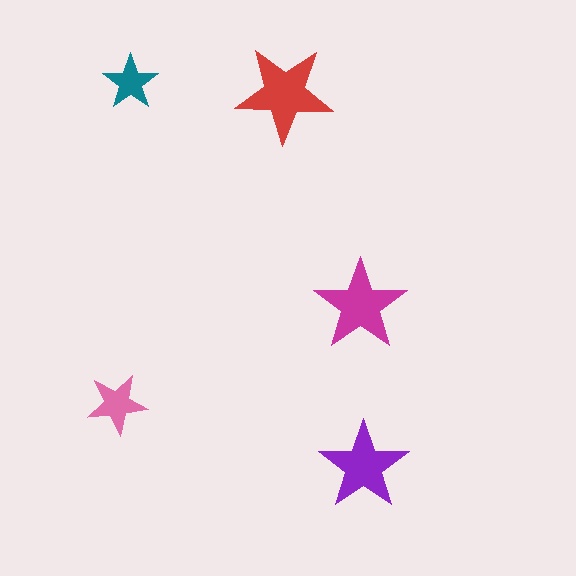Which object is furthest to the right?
The purple star is rightmost.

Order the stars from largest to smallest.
the red one, the magenta one, the purple one, the pink one, the teal one.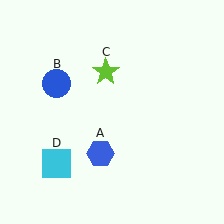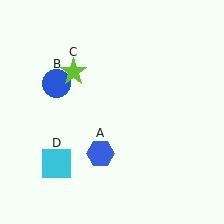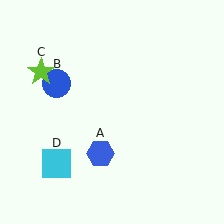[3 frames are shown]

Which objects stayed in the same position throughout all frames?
Blue hexagon (object A) and blue circle (object B) and cyan square (object D) remained stationary.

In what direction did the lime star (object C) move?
The lime star (object C) moved left.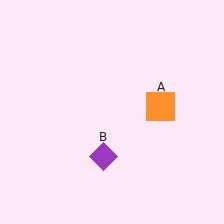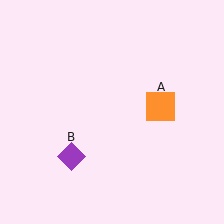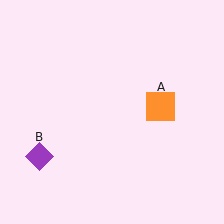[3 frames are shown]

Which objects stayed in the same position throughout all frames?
Orange square (object A) remained stationary.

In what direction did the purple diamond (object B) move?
The purple diamond (object B) moved left.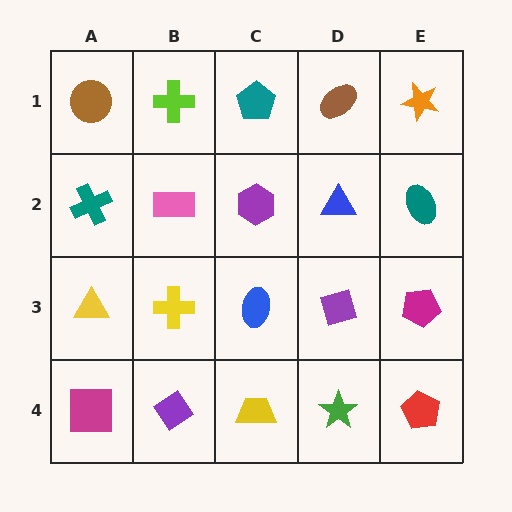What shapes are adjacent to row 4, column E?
A magenta pentagon (row 3, column E), a green star (row 4, column D).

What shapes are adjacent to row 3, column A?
A teal cross (row 2, column A), a magenta square (row 4, column A), a yellow cross (row 3, column B).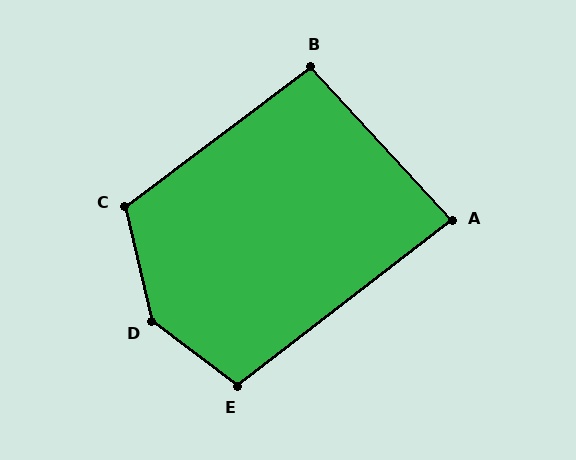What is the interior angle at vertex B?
Approximately 96 degrees (obtuse).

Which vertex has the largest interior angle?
D, at approximately 140 degrees.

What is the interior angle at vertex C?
Approximately 114 degrees (obtuse).